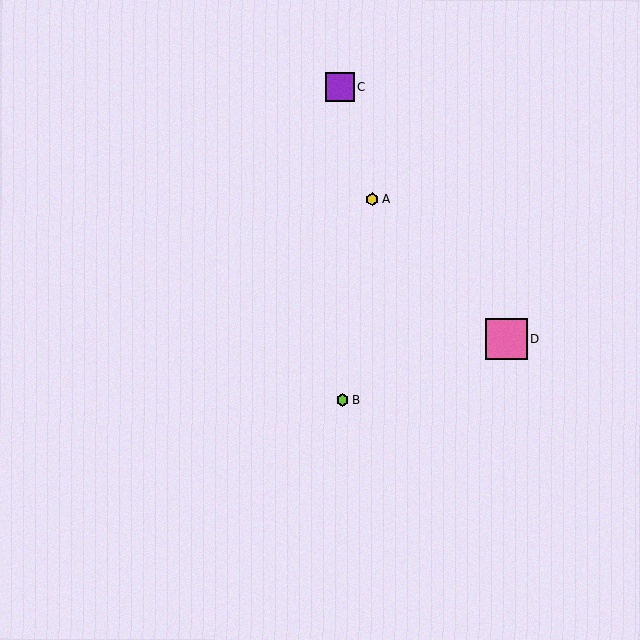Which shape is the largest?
The pink square (labeled D) is the largest.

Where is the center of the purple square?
The center of the purple square is at (340, 87).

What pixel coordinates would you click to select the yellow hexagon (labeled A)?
Click at (372, 200) to select the yellow hexagon A.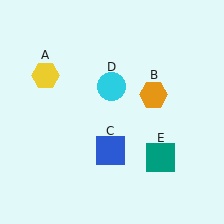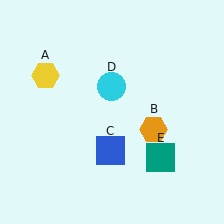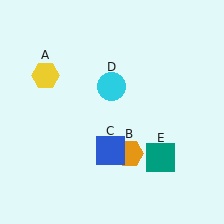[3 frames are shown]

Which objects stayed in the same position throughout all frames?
Yellow hexagon (object A) and blue square (object C) and cyan circle (object D) and teal square (object E) remained stationary.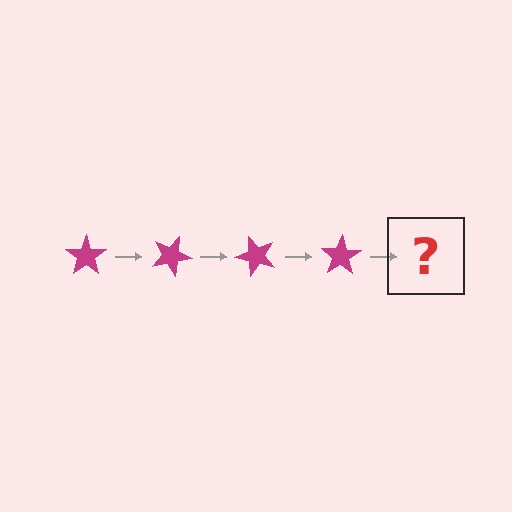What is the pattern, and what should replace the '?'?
The pattern is that the star rotates 25 degrees each step. The '?' should be a magenta star rotated 100 degrees.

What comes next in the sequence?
The next element should be a magenta star rotated 100 degrees.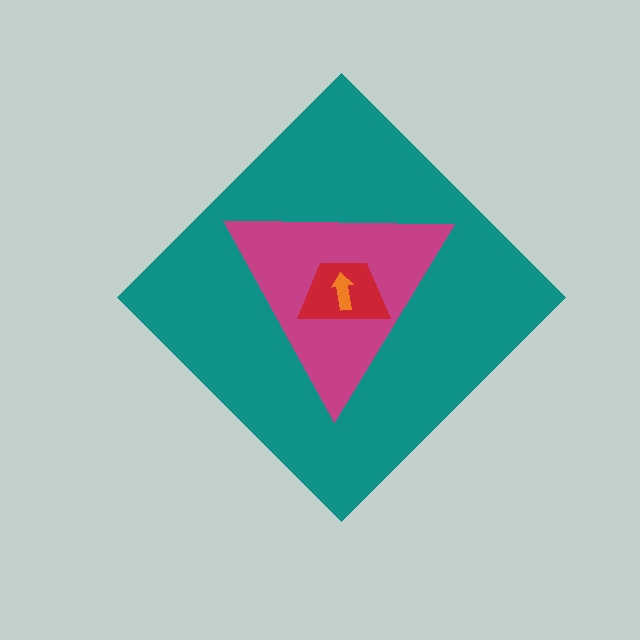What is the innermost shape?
The orange arrow.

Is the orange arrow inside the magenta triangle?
Yes.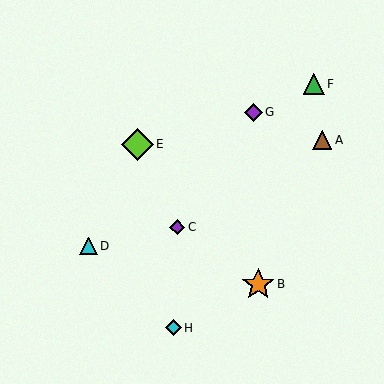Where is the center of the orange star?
The center of the orange star is at (258, 284).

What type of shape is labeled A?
Shape A is a brown triangle.